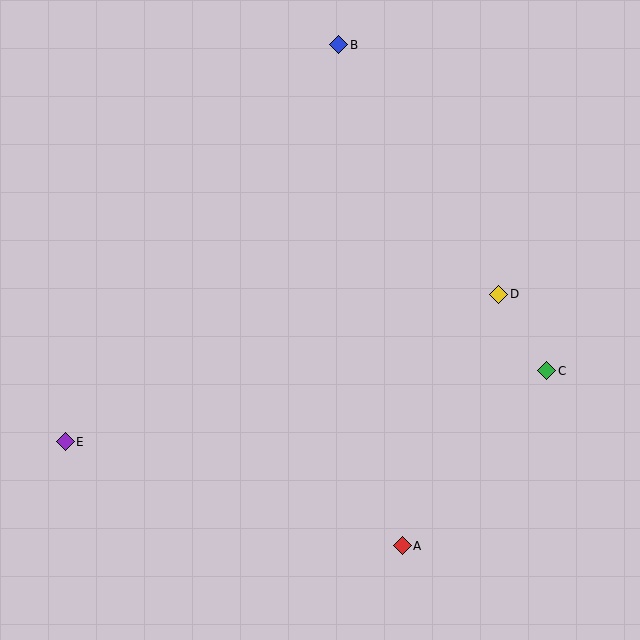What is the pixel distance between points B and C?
The distance between B and C is 387 pixels.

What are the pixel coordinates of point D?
Point D is at (499, 294).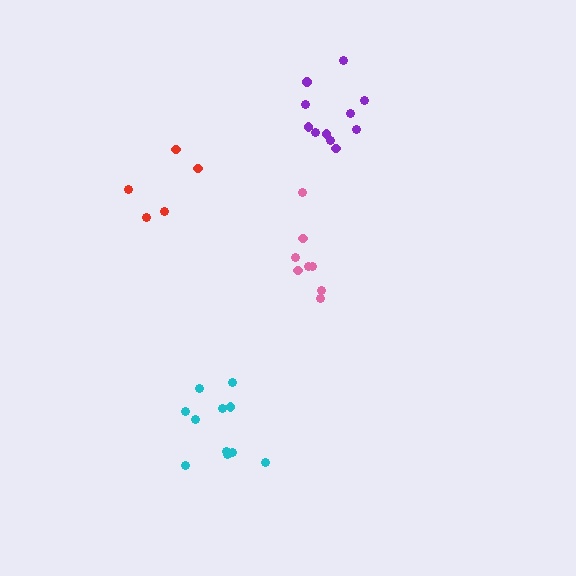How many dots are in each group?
Group 1: 5 dots, Group 2: 8 dots, Group 3: 11 dots, Group 4: 11 dots (35 total).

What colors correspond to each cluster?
The clusters are colored: red, pink, purple, cyan.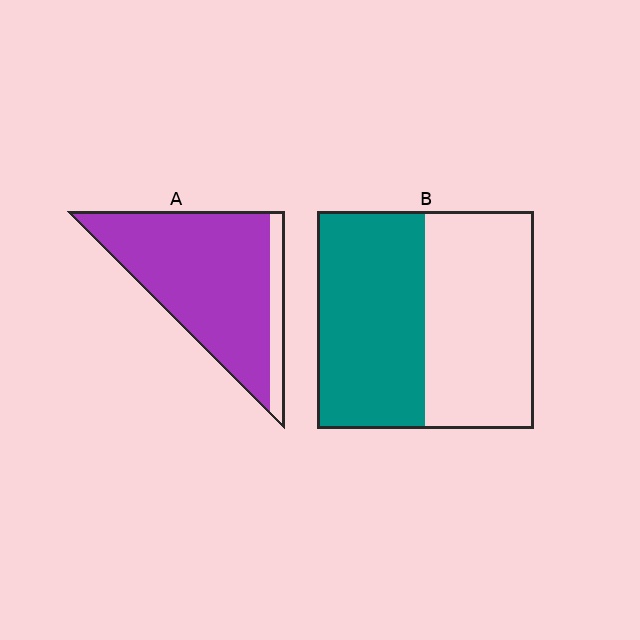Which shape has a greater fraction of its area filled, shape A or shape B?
Shape A.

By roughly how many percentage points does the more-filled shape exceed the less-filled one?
By roughly 35 percentage points (A over B).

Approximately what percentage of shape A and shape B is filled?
A is approximately 85% and B is approximately 50%.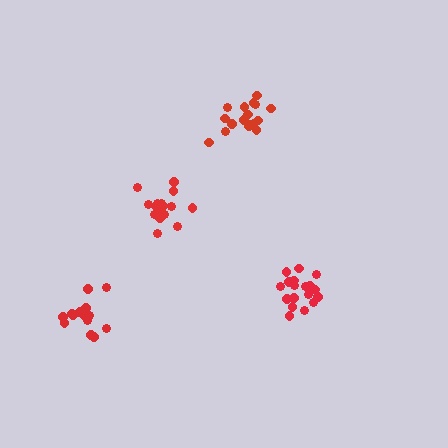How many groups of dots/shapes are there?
There are 4 groups.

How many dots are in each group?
Group 1: 17 dots, Group 2: 14 dots, Group 3: 19 dots, Group 4: 17 dots (67 total).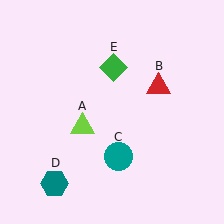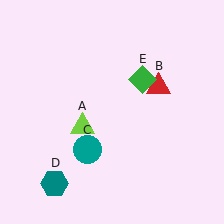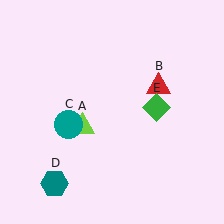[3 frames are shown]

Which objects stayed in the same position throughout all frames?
Lime triangle (object A) and red triangle (object B) and teal hexagon (object D) remained stationary.